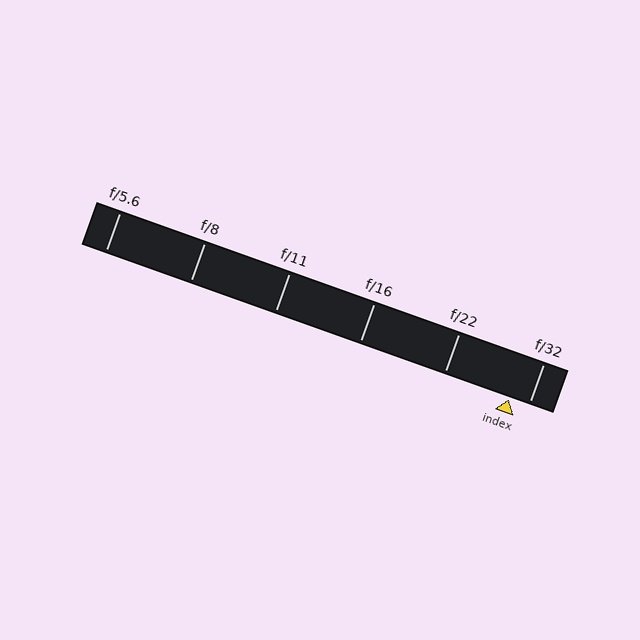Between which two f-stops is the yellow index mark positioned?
The index mark is between f/22 and f/32.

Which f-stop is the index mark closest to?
The index mark is closest to f/32.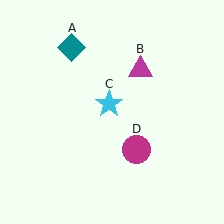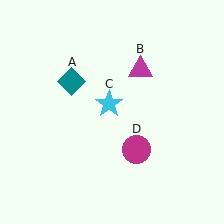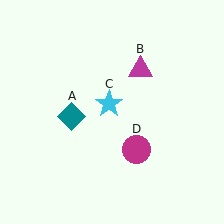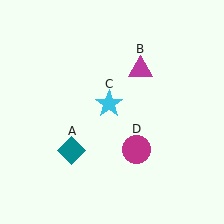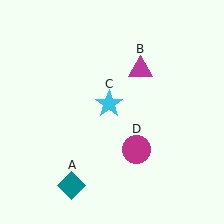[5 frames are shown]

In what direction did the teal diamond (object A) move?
The teal diamond (object A) moved down.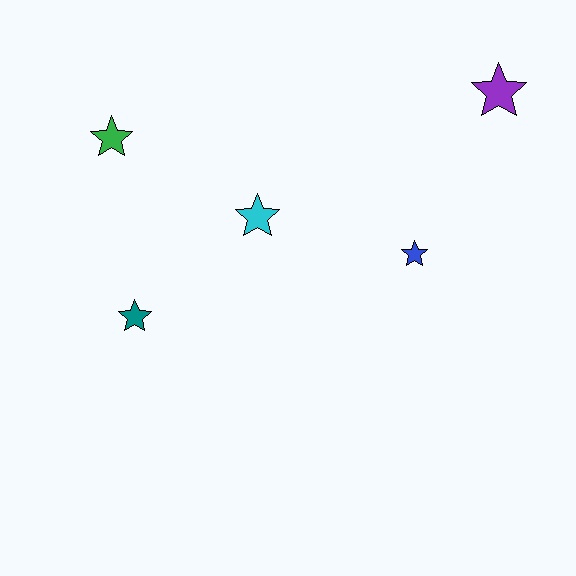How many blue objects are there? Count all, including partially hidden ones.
There is 1 blue object.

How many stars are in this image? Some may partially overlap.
There are 5 stars.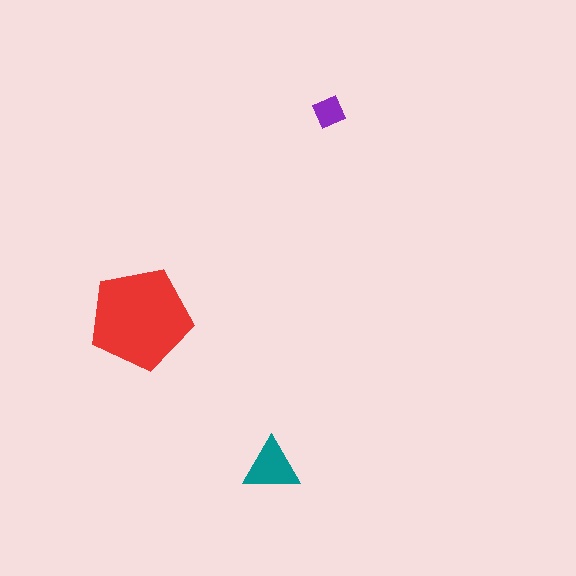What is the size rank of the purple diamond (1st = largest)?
3rd.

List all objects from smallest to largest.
The purple diamond, the teal triangle, the red pentagon.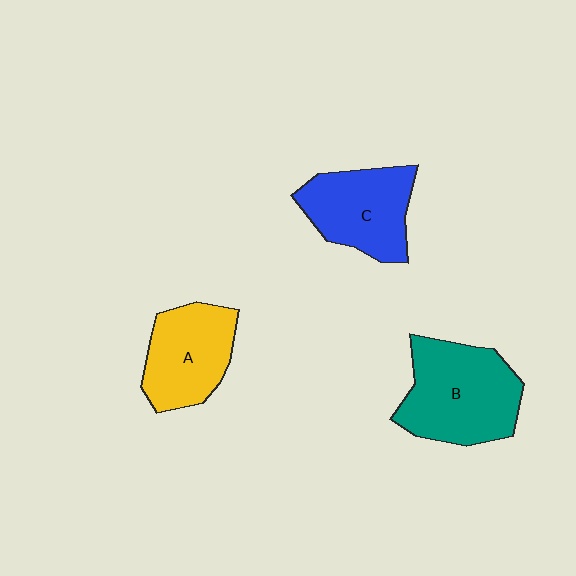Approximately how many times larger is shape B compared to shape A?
Approximately 1.3 times.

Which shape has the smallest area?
Shape A (yellow).